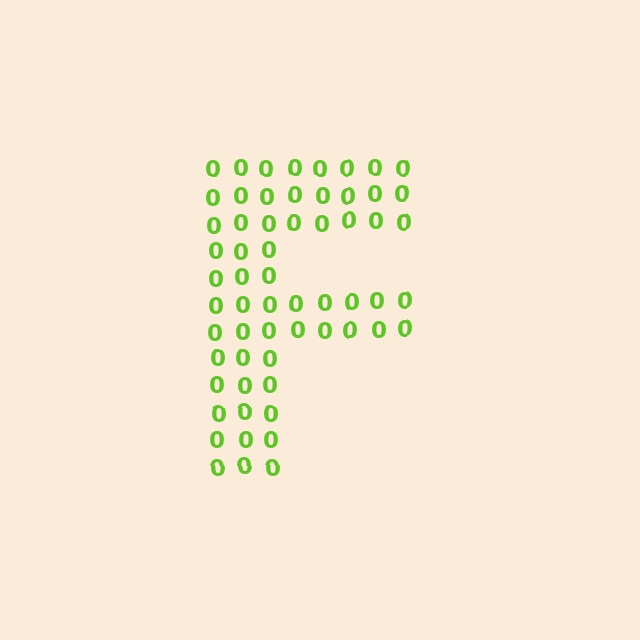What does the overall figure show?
The overall figure shows the letter F.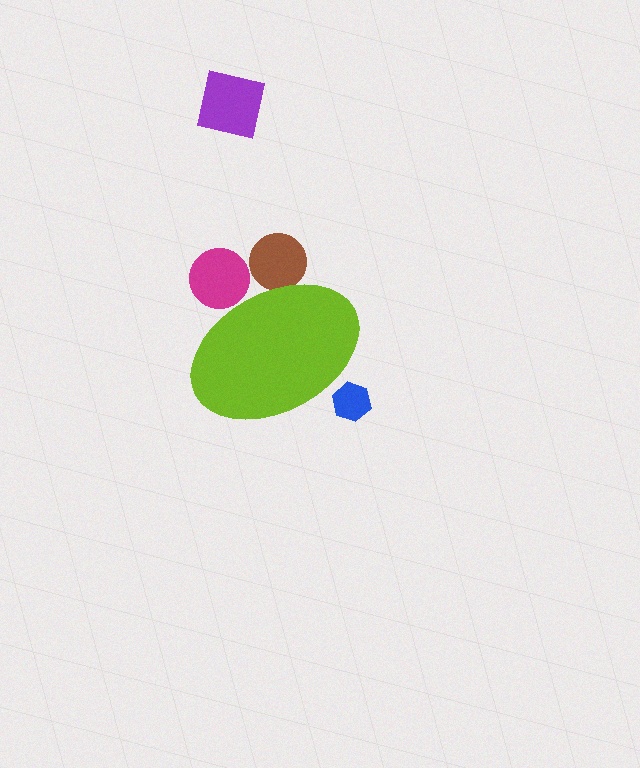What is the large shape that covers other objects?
A lime ellipse.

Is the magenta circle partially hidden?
Yes, the magenta circle is partially hidden behind the lime ellipse.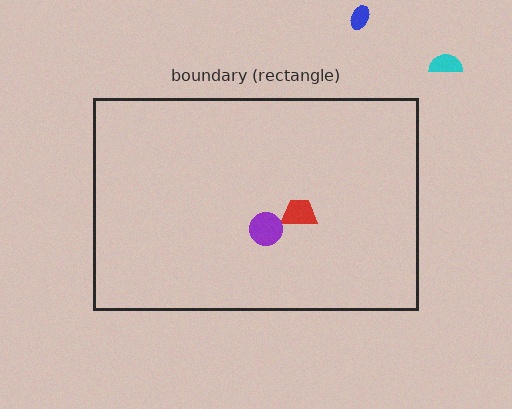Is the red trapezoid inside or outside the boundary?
Inside.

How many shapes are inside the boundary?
2 inside, 2 outside.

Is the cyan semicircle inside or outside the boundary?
Outside.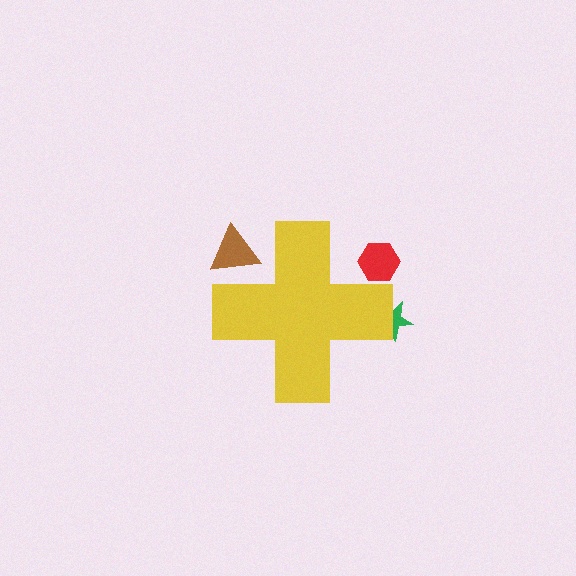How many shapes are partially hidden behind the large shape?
3 shapes are partially hidden.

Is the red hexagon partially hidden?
Yes, the red hexagon is partially hidden behind the yellow cross.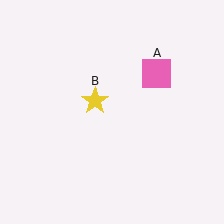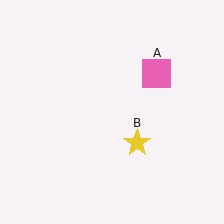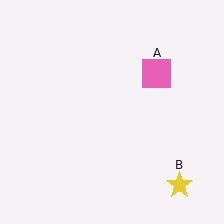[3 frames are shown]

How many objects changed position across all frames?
1 object changed position: yellow star (object B).